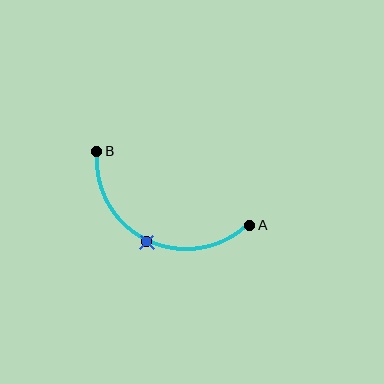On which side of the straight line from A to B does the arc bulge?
The arc bulges below the straight line connecting A and B.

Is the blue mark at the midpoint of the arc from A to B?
Yes. The blue mark lies on the arc at equal arc-length from both A and B — it is the arc midpoint.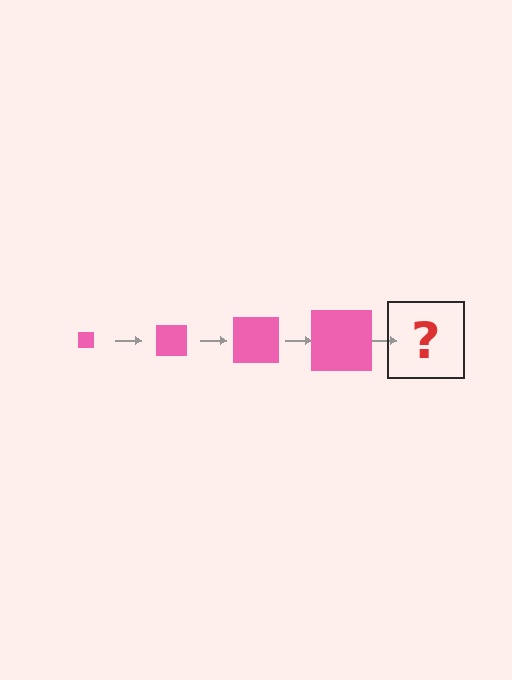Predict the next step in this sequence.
The next step is a pink square, larger than the previous one.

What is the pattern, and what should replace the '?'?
The pattern is that the square gets progressively larger each step. The '?' should be a pink square, larger than the previous one.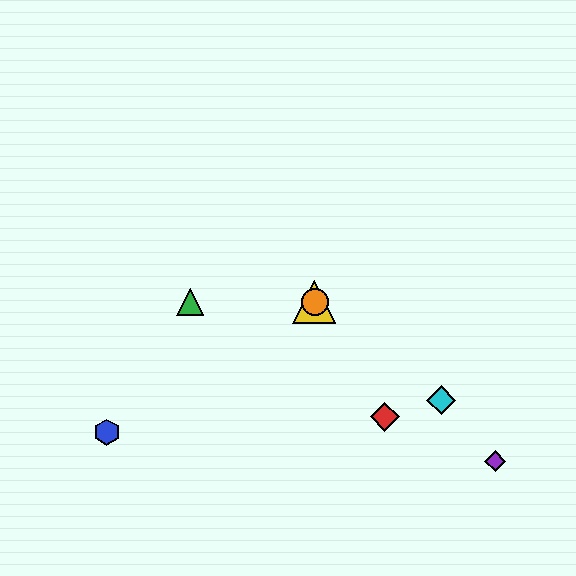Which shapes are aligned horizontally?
The green triangle, the yellow triangle, the orange circle are aligned horizontally.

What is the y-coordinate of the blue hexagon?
The blue hexagon is at y≈432.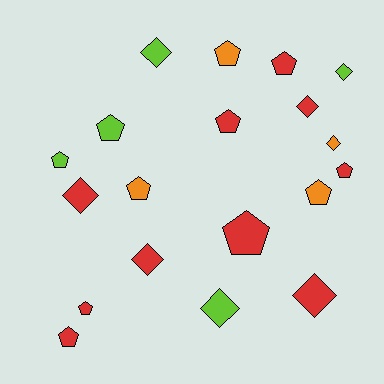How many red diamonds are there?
There are 4 red diamonds.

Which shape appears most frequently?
Pentagon, with 11 objects.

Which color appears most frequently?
Red, with 10 objects.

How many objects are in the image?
There are 19 objects.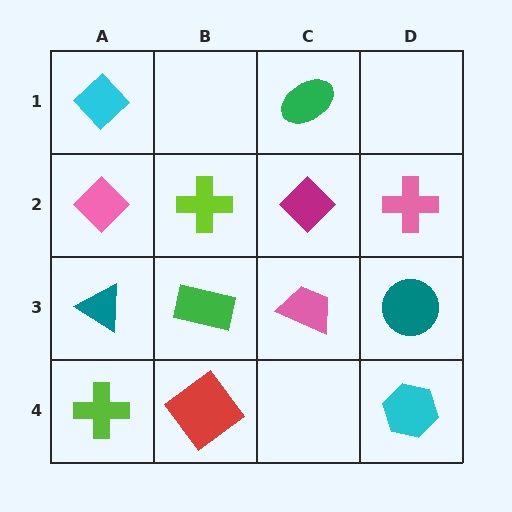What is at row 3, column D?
A teal circle.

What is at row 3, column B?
A green rectangle.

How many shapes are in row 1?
2 shapes.